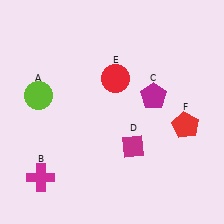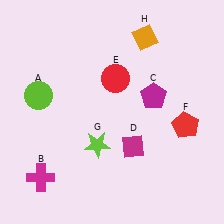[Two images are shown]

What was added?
A lime star (G), an orange diamond (H) were added in Image 2.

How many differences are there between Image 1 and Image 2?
There are 2 differences between the two images.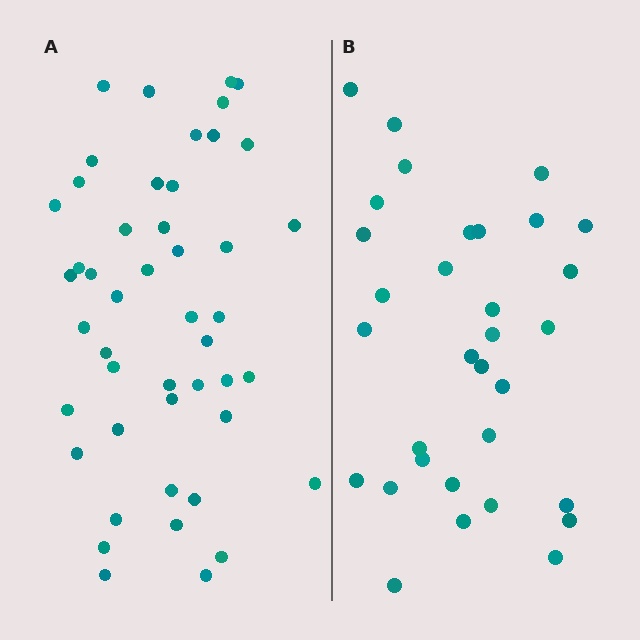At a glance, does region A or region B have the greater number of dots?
Region A (the left region) has more dots.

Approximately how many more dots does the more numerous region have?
Region A has approximately 15 more dots than region B.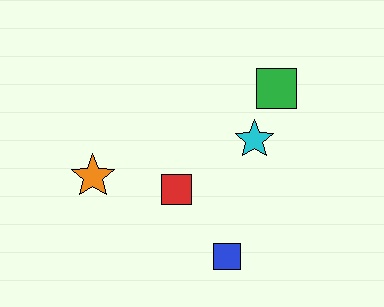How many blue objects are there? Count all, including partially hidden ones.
There is 1 blue object.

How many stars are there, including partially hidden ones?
There are 2 stars.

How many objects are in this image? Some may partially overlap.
There are 5 objects.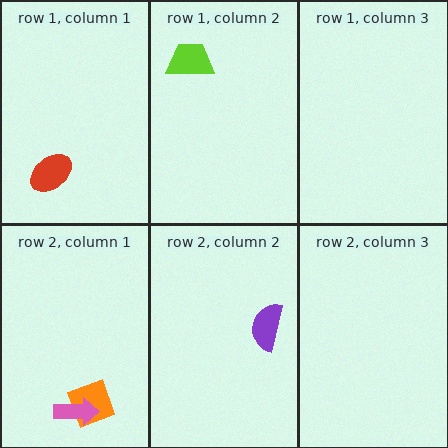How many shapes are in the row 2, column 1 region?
2.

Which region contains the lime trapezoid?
The row 1, column 2 region.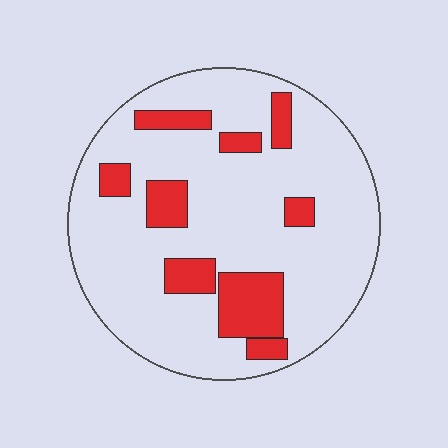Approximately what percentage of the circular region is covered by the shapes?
Approximately 20%.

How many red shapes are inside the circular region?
9.